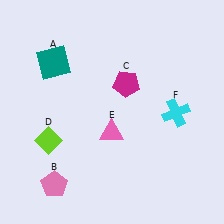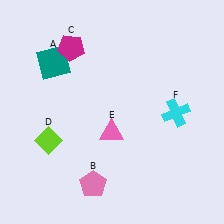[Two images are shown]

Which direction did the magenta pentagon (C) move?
The magenta pentagon (C) moved left.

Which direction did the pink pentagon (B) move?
The pink pentagon (B) moved right.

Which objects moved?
The objects that moved are: the pink pentagon (B), the magenta pentagon (C).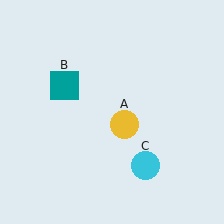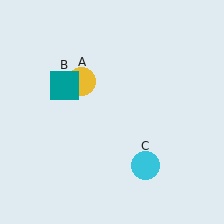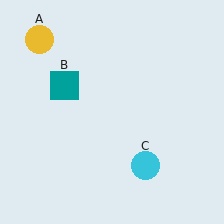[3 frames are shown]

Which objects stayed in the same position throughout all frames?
Teal square (object B) and cyan circle (object C) remained stationary.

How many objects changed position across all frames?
1 object changed position: yellow circle (object A).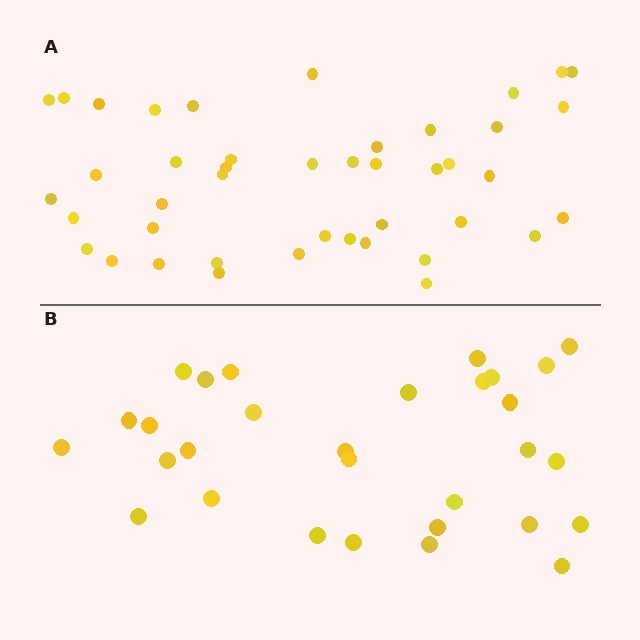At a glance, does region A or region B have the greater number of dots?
Region A (the top region) has more dots.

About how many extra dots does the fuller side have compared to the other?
Region A has approximately 15 more dots than region B.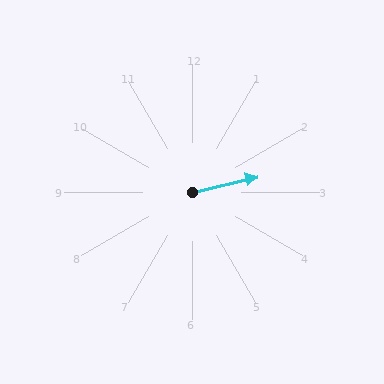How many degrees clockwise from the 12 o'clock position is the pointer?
Approximately 77 degrees.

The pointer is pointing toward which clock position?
Roughly 3 o'clock.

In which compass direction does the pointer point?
East.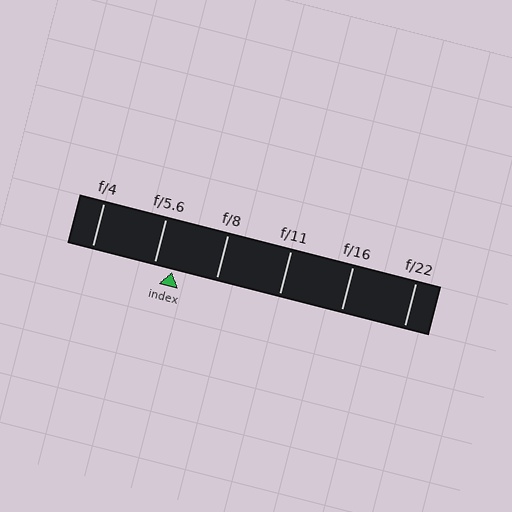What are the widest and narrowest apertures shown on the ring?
The widest aperture shown is f/4 and the narrowest is f/22.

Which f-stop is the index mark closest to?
The index mark is closest to f/5.6.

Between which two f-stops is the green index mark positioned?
The index mark is between f/5.6 and f/8.